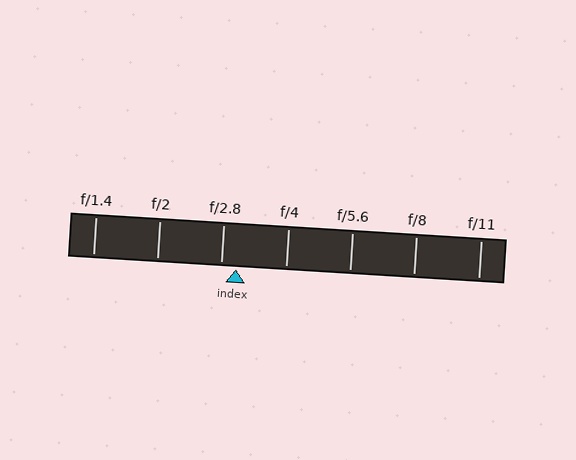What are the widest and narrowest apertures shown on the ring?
The widest aperture shown is f/1.4 and the narrowest is f/11.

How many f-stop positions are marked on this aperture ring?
There are 7 f-stop positions marked.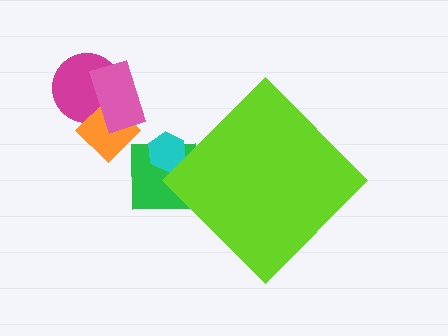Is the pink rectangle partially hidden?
No, the pink rectangle is fully visible.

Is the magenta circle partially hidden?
No, the magenta circle is fully visible.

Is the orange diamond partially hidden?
No, the orange diamond is fully visible.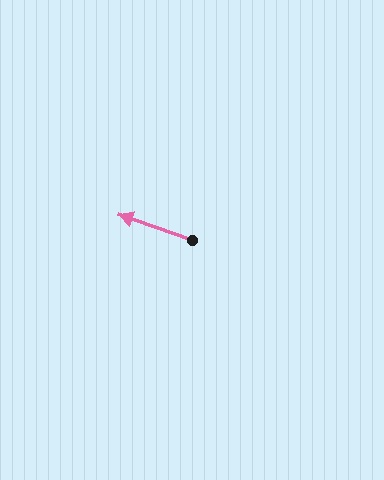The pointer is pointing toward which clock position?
Roughly 10 o'clock.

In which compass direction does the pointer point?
West.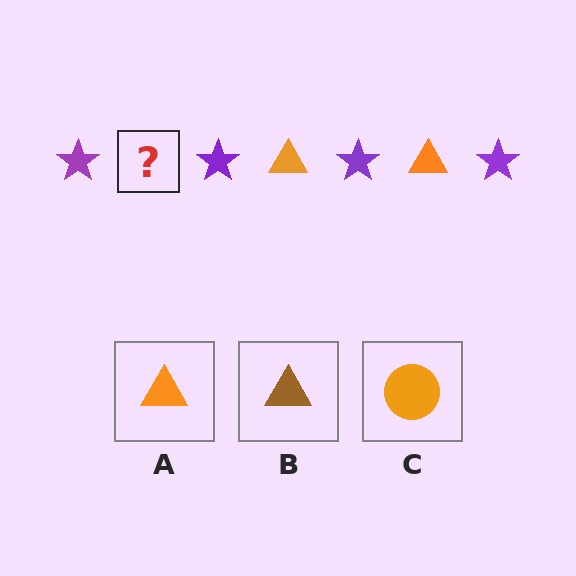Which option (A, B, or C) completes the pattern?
A.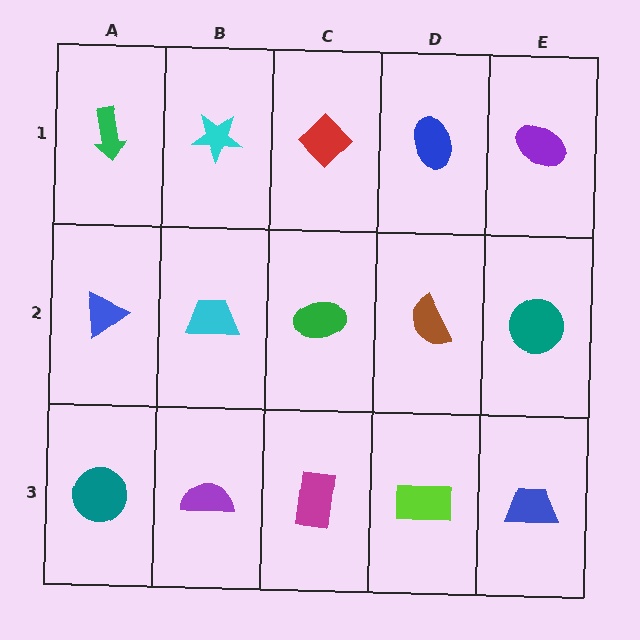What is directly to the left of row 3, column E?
A lime rectangle.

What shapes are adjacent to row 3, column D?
A brown semicircle (row 2, column D), a magenta rectangle (row 3, column C), a blue trapezoid (row 3, column E).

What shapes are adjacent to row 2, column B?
A cyan star (row 1, column B), a purple semicircle (row 3, column B), a blue triangle (row 2, column A), a green ellipse (row 2, column C).